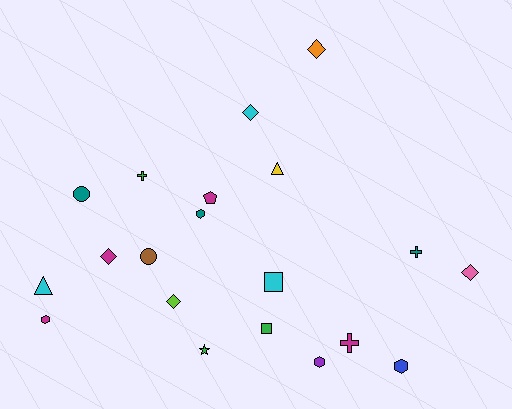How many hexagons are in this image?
There are 4 hexagons.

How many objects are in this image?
There are 20 objects.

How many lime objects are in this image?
There is 1 lime object.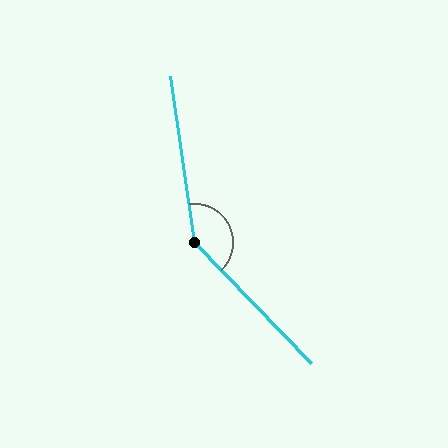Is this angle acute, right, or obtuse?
It is obtuse.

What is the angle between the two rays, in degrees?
Approximately 144 degrees.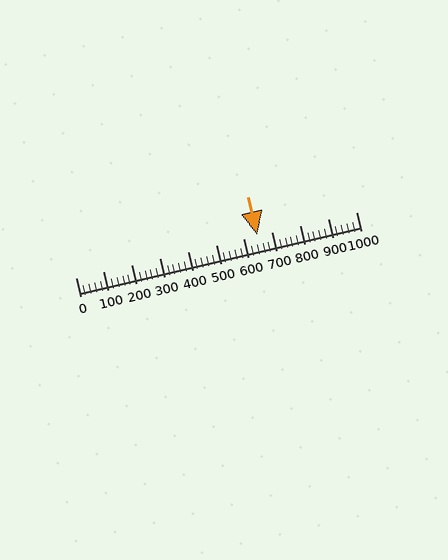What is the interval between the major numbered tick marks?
The major tick marks are spaced 100 units apart.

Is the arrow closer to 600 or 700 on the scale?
The arrow is closer to 600.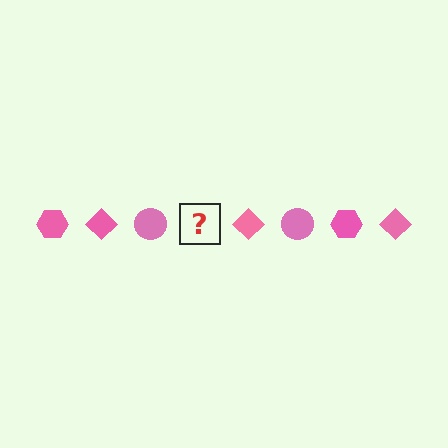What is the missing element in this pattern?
The missing element is a pink hexagon.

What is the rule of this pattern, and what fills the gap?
The rule is that the pattern cycles through hexagon, diamond, circle shapes in pink. The gap should be filled with a pink hexagon.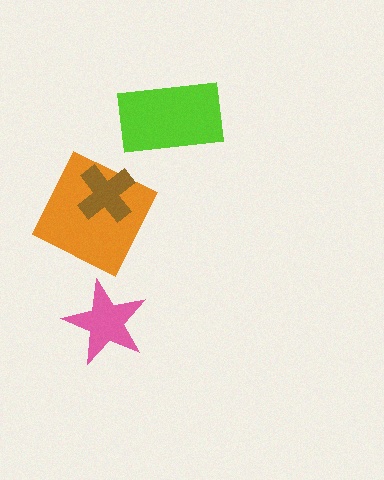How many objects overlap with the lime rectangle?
0 objects overlap with the lime rectangle.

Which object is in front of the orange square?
The brown cross is in front of the orange square.